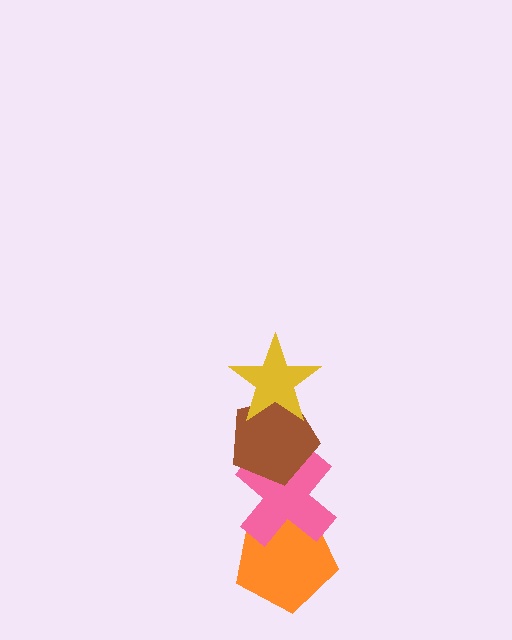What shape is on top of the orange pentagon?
The pink cross is on top of the orange pentagon.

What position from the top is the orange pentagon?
The orange pentagon is 4th from the top.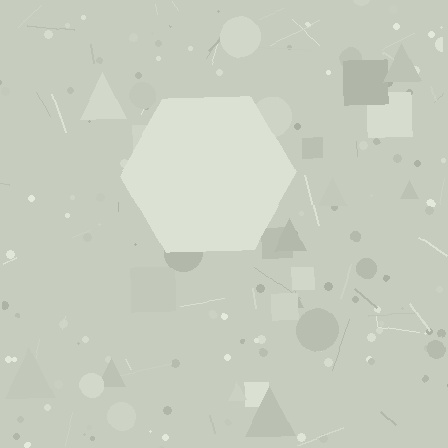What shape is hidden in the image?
A hexagon is hidden in the image.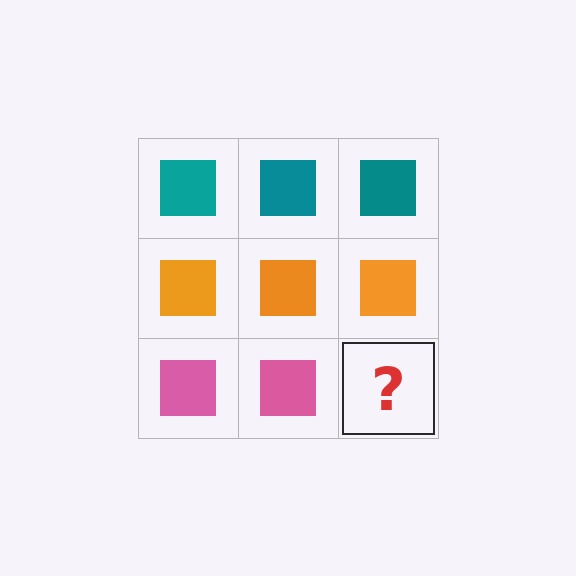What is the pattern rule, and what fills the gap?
The rule is that each row has a consistent color. The gap should be filled with a pink square.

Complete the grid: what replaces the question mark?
The question mark should be replaced with a pink square.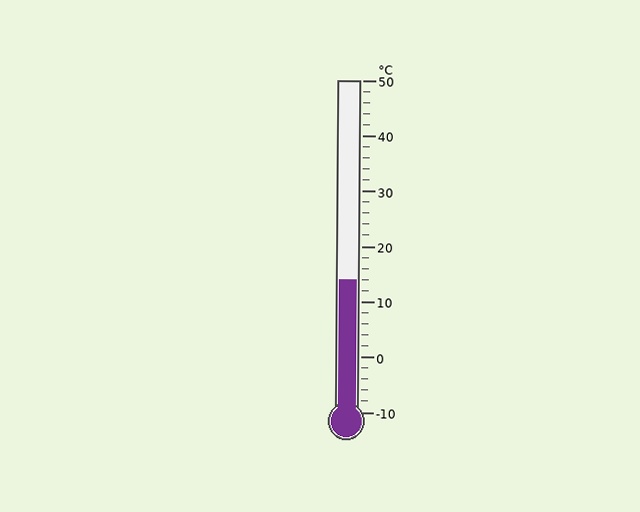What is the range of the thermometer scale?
The thermometer scale ranges from -10°C to 50°C.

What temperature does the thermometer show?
The thermometer shows approximately 14°C.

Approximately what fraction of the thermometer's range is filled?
The thermometer is filled to approximately 40% of its range.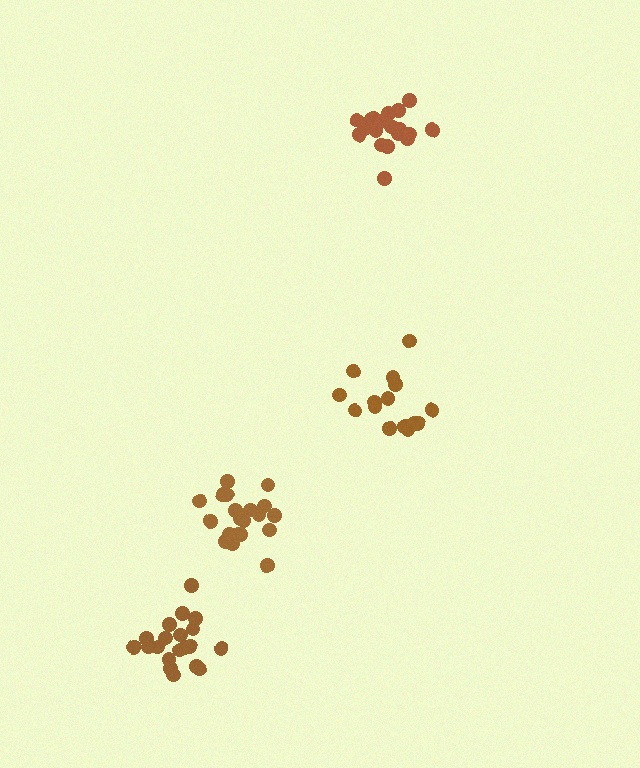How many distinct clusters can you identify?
There are 4 distinct clusters.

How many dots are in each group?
Group 1: 20 dots, Group 2: 15 dots, Group 3: 20 dots, Group 4: 19 dots (74 total).